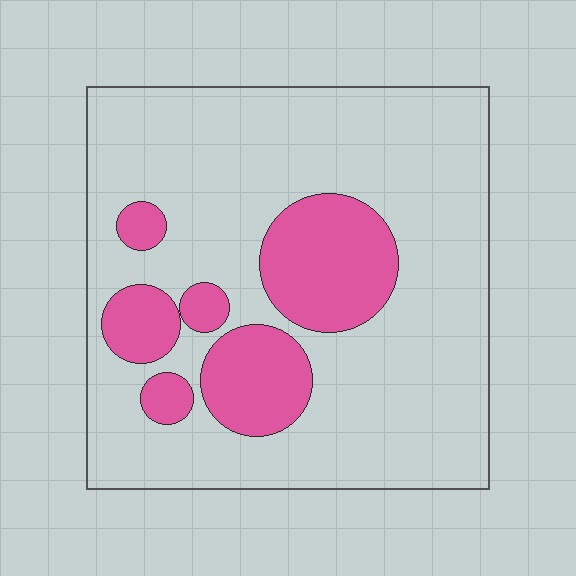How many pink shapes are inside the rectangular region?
6.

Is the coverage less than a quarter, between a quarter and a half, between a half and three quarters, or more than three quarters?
Less than a quarter.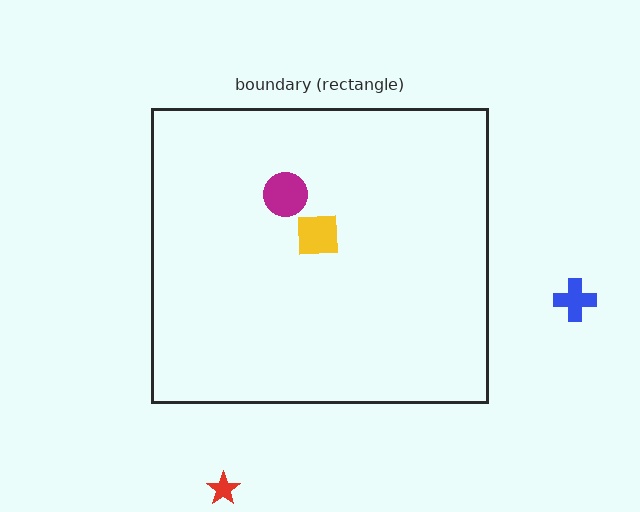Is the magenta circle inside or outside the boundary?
Inside.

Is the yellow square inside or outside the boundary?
Inside.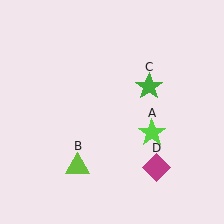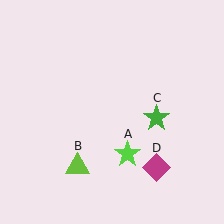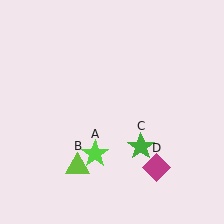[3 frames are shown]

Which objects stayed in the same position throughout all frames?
Lime triangle (object B) and magenta diamond (object D) remained stationary.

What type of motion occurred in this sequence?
The lime star (object A), green star (object C) rotated clockwise around the center of the scene.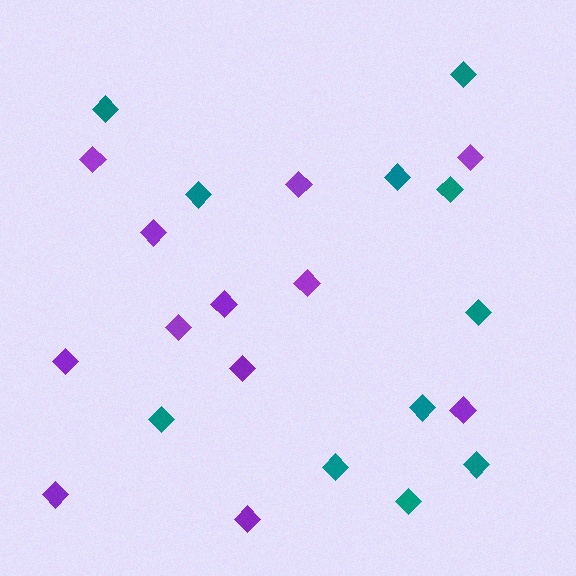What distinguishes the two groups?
There are 2 groups: one group of purple diamonds (12) and one group of teal diamonds (11).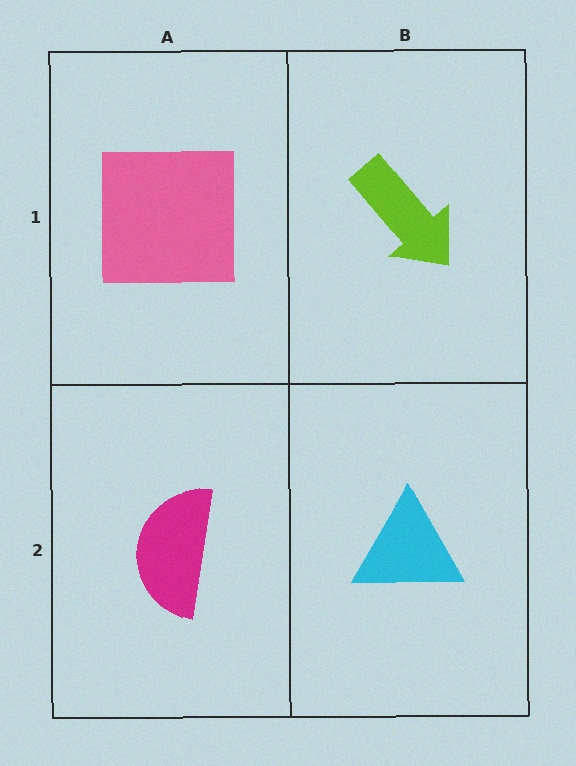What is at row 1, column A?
A pink square.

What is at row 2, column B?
A cyan triangle.